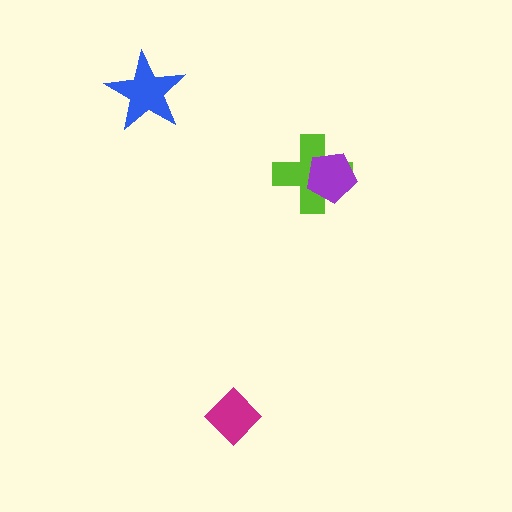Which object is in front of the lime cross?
The purple pentagon is in front of the lime cross.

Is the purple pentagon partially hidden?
No, no other shape covers it.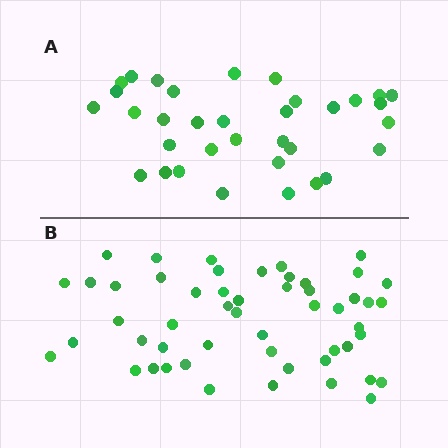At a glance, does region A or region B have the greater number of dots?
Region B (the bottom region) has more dots.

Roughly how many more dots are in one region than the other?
Region B has approximately 20 more dots than region A.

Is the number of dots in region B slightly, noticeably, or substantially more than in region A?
Region B has substantially more. The ratio is roughly 1.5 to 1.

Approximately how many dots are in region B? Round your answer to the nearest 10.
About 50 dots. (The exact count is 52, which rounds to 50.)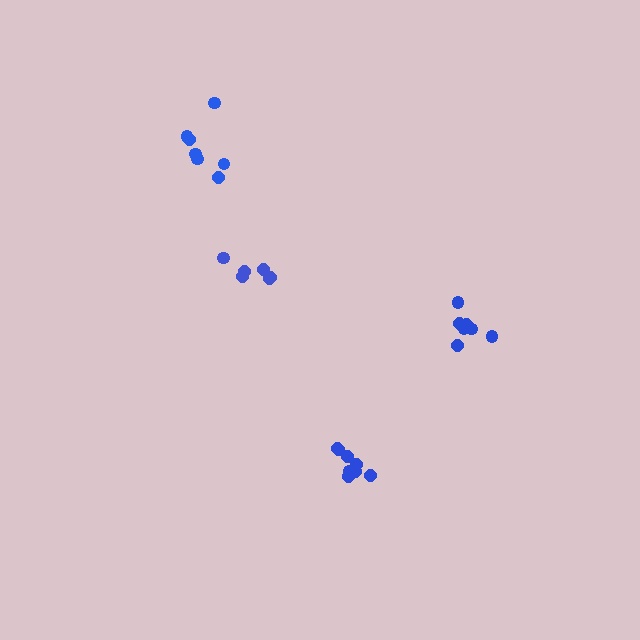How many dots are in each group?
Group 1: 7 dots, Group 2: 9 dots, Group 3: 6 dots, Group 4: 7 dots (29 total).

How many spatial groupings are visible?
There are 4 spatial groupings.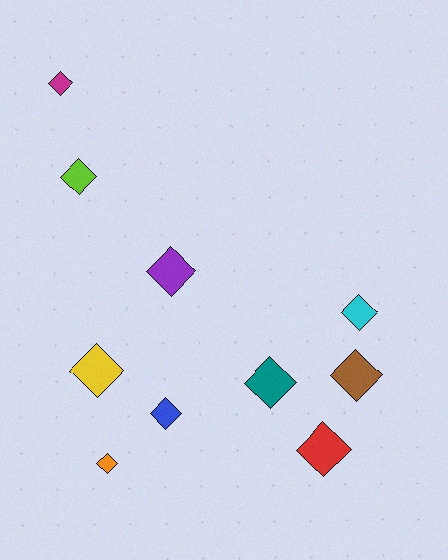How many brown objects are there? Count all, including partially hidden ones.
There is 1 brown object.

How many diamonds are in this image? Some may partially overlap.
There are 10 diamonds.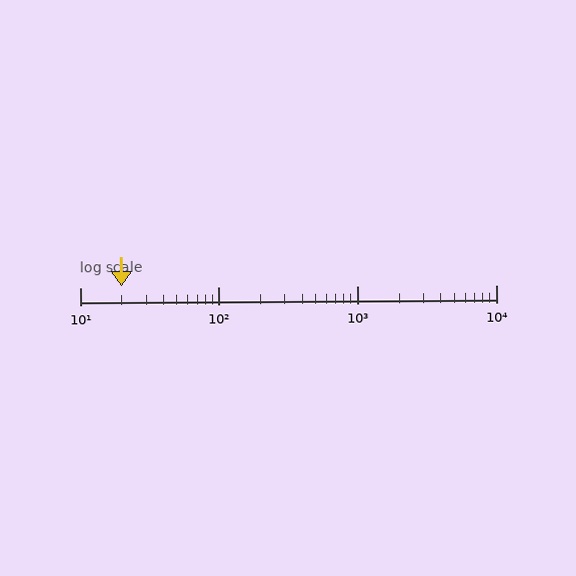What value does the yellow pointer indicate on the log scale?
The pointer indicates approximately 20.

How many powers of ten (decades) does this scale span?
The scale spans 3 decades, from 10 to 10000.